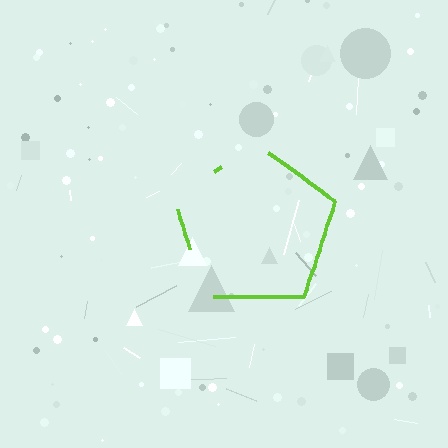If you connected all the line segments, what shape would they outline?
They would outline a pentagon.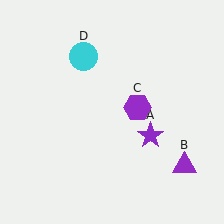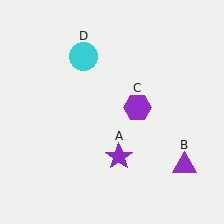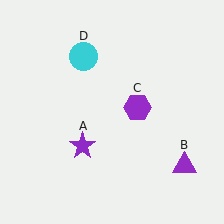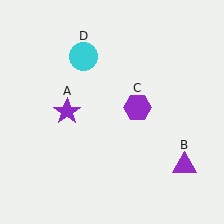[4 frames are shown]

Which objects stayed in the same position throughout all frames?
Purple triangle (object B) and purple hexagon (object C) and cyan circle (object D) remained stationary.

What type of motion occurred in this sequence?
The purple star (object A) rotated clockwise around the center of the scene.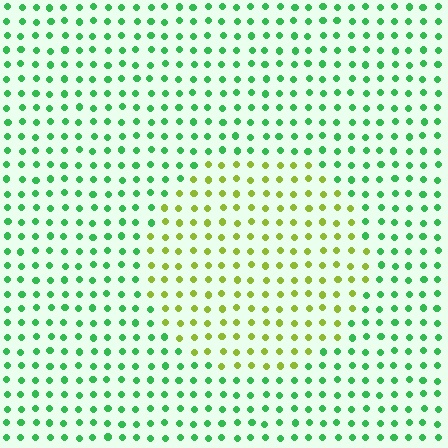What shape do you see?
I see a circle.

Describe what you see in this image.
The image is filled with small green elements in a uniform arrangement. A circle-shaped region is visible where the elements are tinted to a slightly different hue, forming a subtle color boundary.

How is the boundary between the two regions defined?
The boundary is defined purely by a slight shift in hue (about 54 degrees). Spacing, size, and orientation are identical on both sides.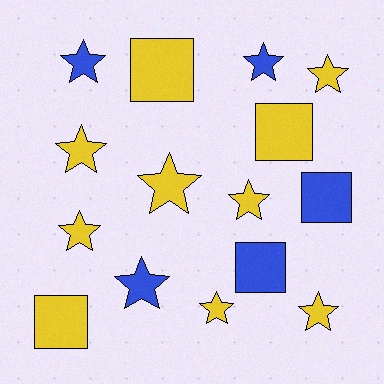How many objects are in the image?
There are 15 objects.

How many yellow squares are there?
There are 3 yellow squares.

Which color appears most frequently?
Yellow, with 10 objects.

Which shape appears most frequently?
Star, with 10 objects.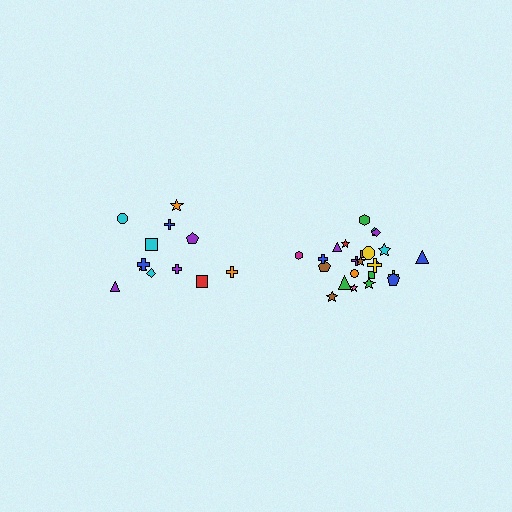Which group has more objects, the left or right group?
The right group.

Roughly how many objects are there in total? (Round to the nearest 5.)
Roughly 35 objects in total.